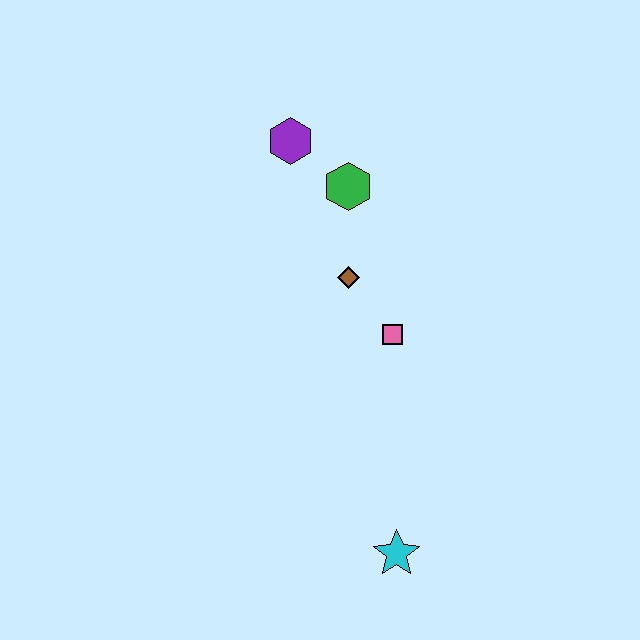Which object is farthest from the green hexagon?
The cyan star is farthest from the green hexagon.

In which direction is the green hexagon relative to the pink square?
The green hexagon is above the pink square.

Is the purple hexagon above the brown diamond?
Yes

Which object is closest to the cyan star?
The pink square is closest to the cyan star.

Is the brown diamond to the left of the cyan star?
Yes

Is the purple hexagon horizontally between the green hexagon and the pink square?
No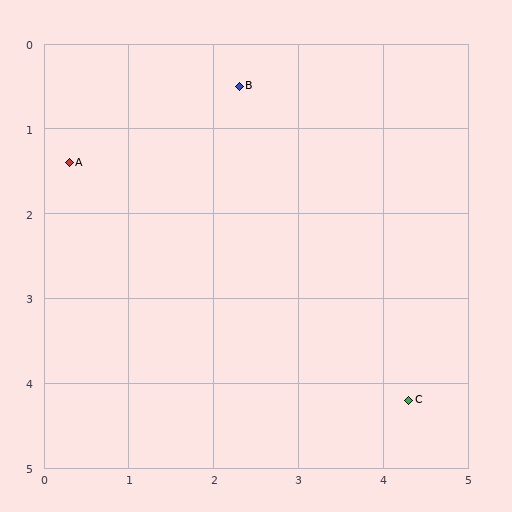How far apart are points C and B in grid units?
Points C and B are about 4.2 grid units apart.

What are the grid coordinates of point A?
Point A is at approximately (0.3, 1.4).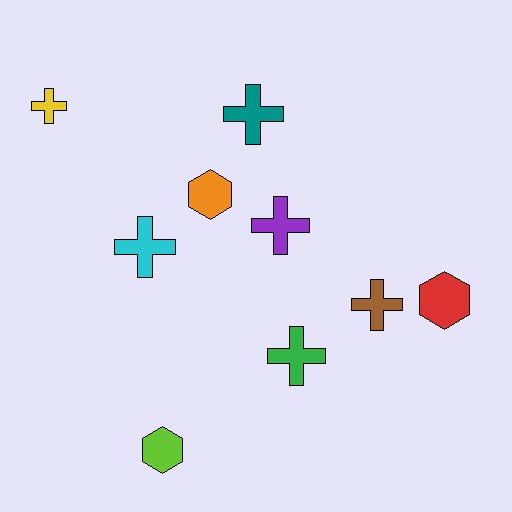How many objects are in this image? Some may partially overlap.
There are 9 objects.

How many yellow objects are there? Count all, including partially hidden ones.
There is 1 yellow object.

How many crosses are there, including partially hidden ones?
There are 6 crosses.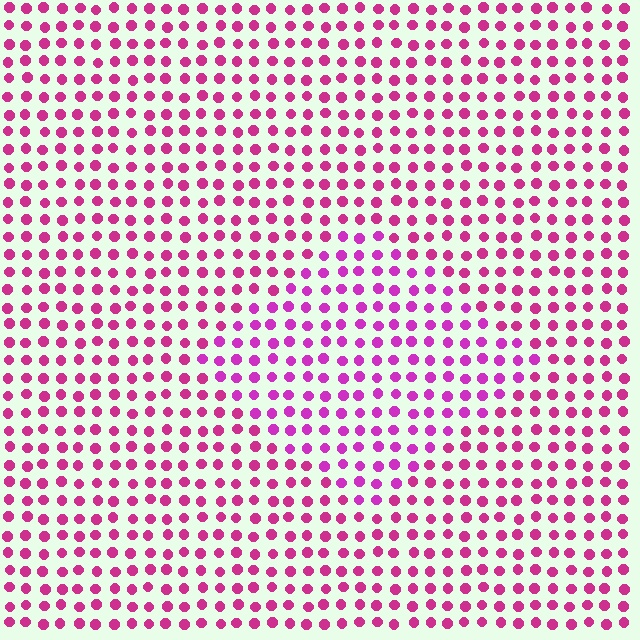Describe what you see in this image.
The image is filled with small magenta elements in a uniform arrangement. A diamond-shaped region is visible where the elements are tinted to a slightly different hue, forming a subtle color boundary.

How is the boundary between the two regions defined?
The boundary is defined purely by a slight shift in hue (about 20 degrees). Spacing, size, and orientation are identical on both sides.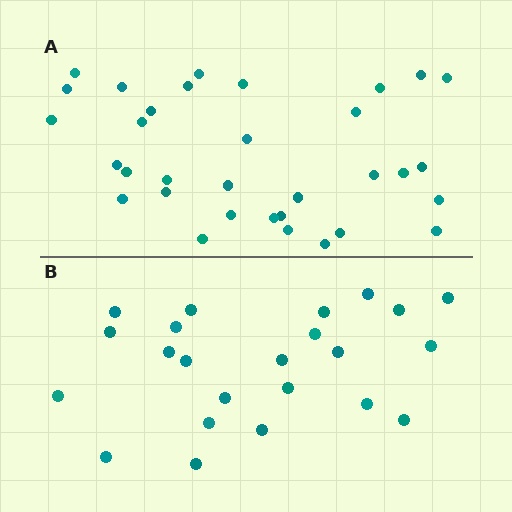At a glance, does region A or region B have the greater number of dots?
Region A (the top region) has more dots.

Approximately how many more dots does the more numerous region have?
Region A has roughly 10 or so more dots than region B.